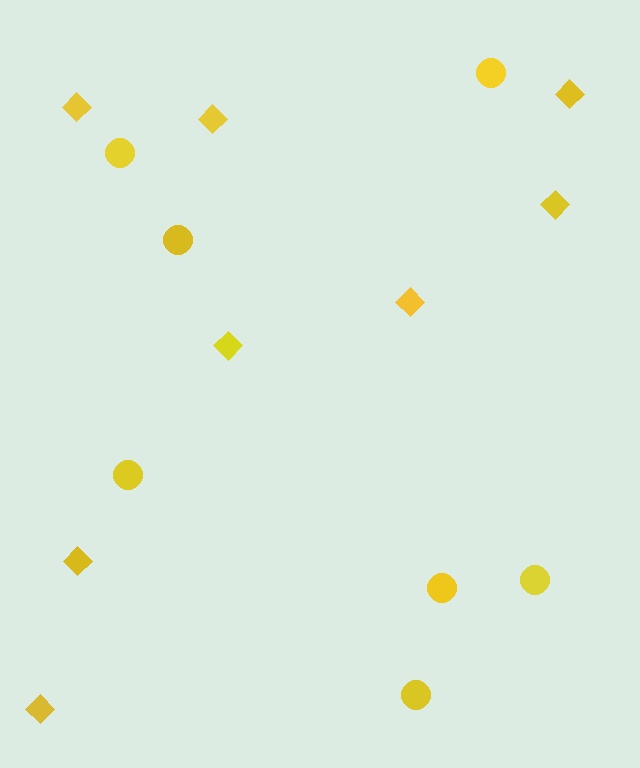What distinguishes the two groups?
There are 2 groups: one group of circles (7) and one group of diamonds (8).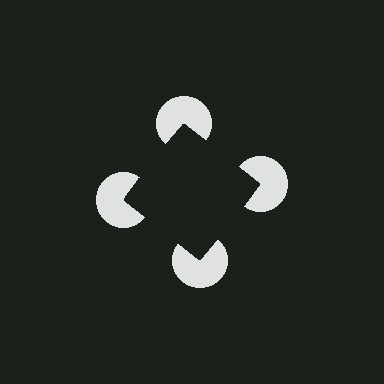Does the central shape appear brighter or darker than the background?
It typically appears slightly darker than the background, even though no actual brightness change is drawn.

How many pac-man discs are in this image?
There are 4 — one at each vertex of the illusory square.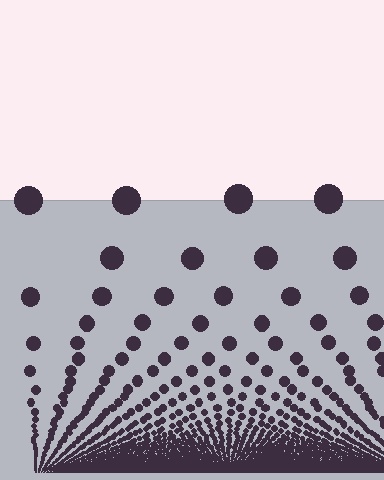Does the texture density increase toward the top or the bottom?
Density increases toward the bottom.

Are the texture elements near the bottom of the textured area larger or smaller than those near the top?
Smaller. The gradient is inverted — elements near the bottom are smaller and denser.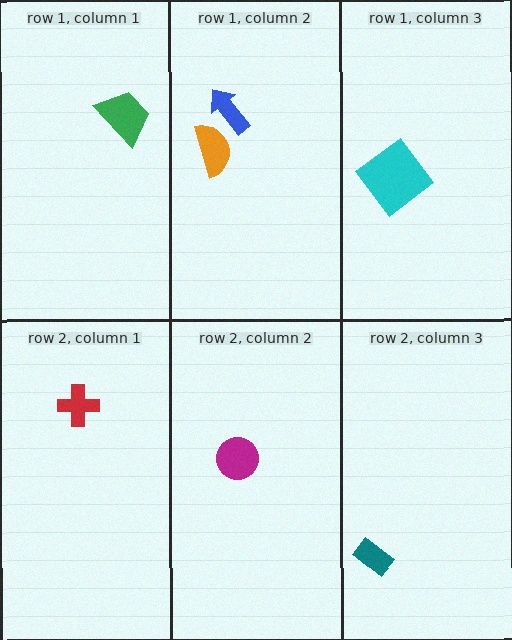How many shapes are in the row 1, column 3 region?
1.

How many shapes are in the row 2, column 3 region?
1.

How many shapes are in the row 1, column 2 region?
2.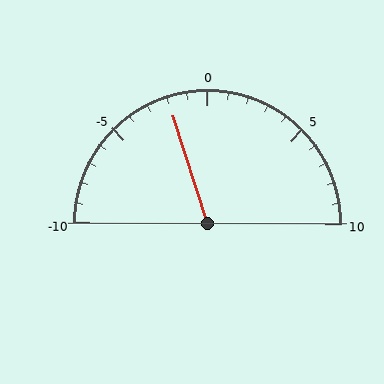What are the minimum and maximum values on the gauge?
The gauge ranges from -10 to 10.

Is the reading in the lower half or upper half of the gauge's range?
The reading is in the lower half of the range (-10 to 10).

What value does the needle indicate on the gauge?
The needle indicates approximately -2.